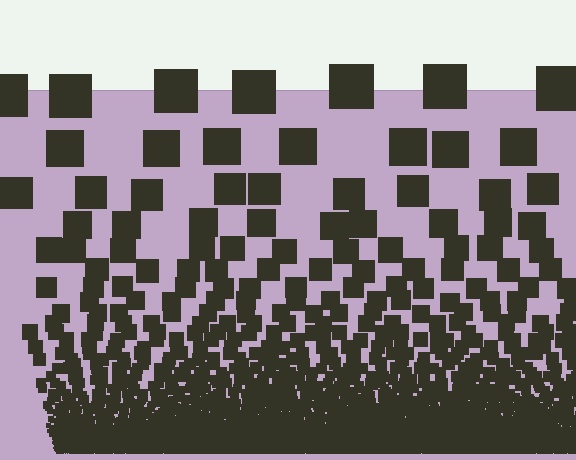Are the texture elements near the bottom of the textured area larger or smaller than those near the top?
Smaller. The gradient is inverted — elements near the bottom are smaller and denser.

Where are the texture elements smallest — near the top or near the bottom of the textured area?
Near the bottom.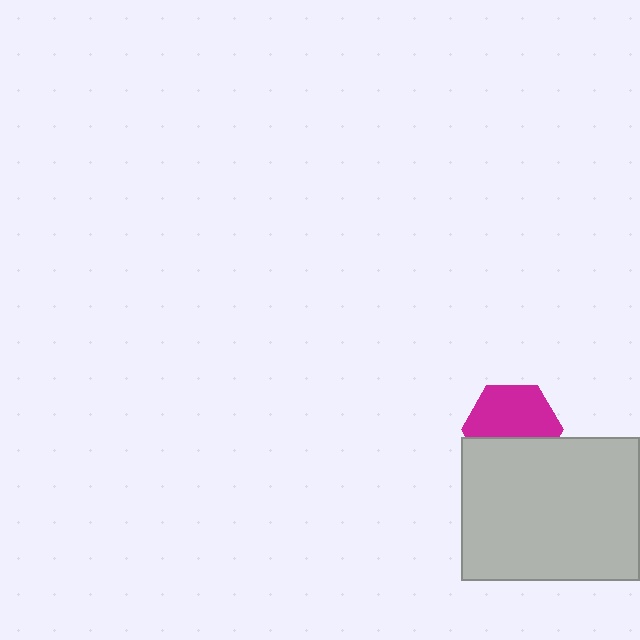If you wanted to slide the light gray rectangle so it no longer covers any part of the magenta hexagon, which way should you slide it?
Slide it down — that is the most direct way to separate the two shapes.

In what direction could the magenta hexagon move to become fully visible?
The magenta hexagon could move up. That would shift it out from behind the light gray rectangle entirely.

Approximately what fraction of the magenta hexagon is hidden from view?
Roughly 38% of the magenta hexagon is hidden behind the light gray rectangle.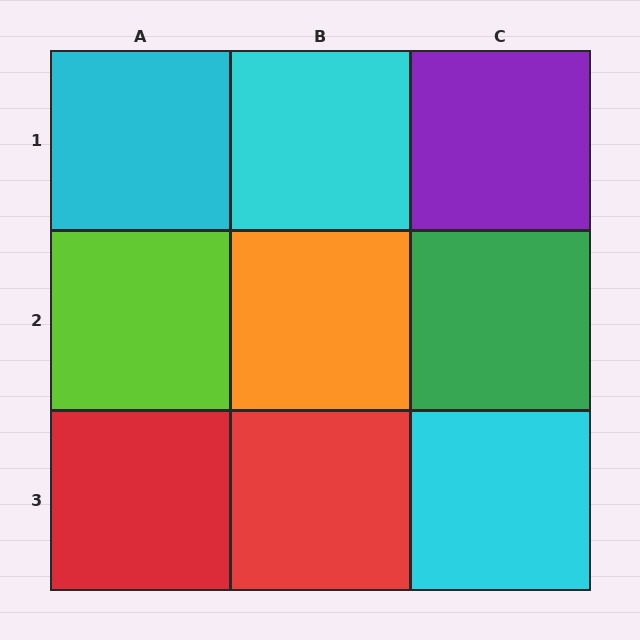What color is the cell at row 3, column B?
Red.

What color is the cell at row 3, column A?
Red.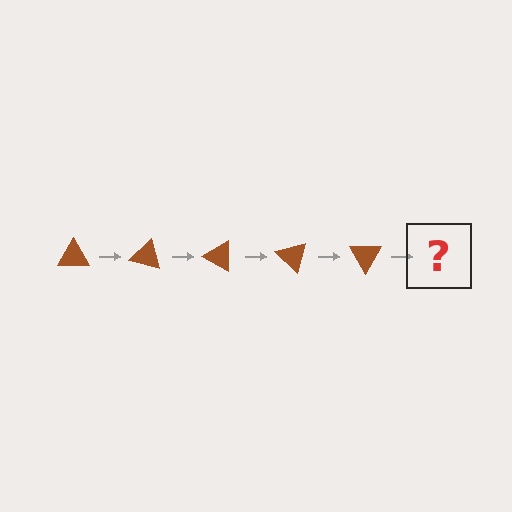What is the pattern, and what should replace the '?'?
The pattern is that the triangle rotates 15 degrees each step. The '?' should be a brown triangle rotated 75 degrees.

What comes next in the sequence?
The next element should be a brown triangle rotated 75 degrees.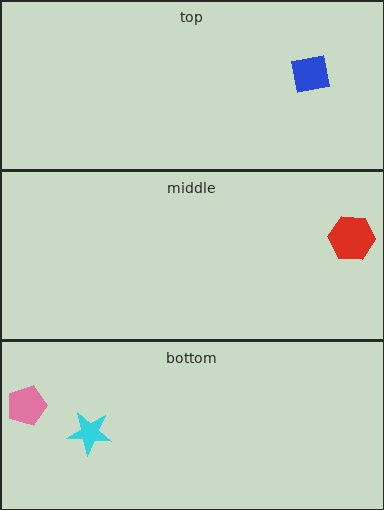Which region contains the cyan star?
The bottom region.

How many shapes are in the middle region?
1.